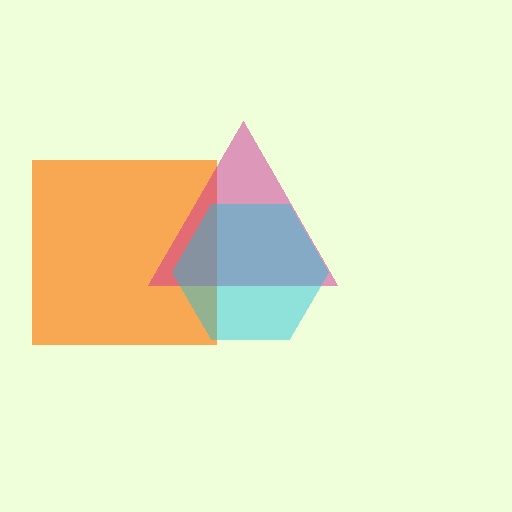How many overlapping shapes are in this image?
There are 3 overlapping shapes in the image.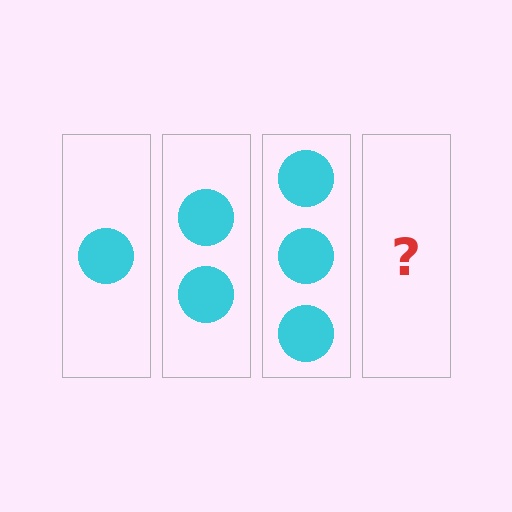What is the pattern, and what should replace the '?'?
The pattern is that each step adds one more circle. The '?' should be 4 circles.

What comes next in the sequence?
The next element should be 4 circles.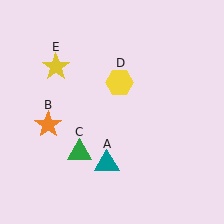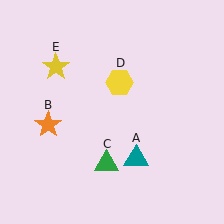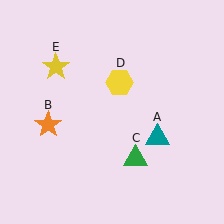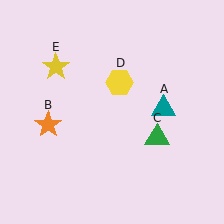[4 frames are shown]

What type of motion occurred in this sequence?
The teal triangle (object A), green triangle (object C) rotated counterclockwise around the center of the scene.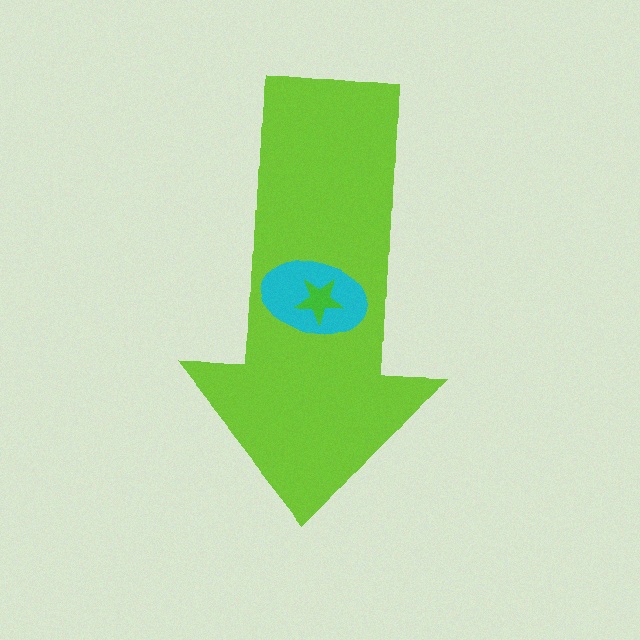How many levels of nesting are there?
3.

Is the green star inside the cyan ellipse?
Yes.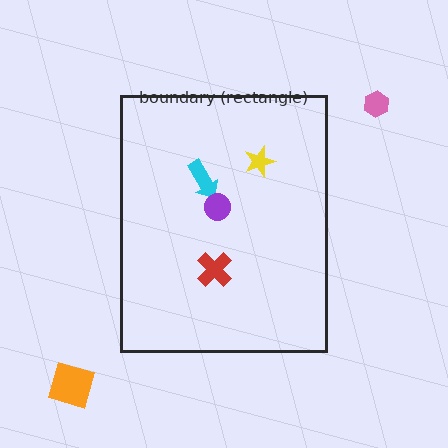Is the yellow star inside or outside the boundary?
Inside.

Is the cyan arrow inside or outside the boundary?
Inside.